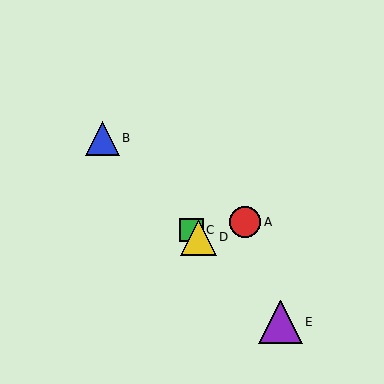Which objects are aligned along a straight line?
Objects B, C, D, E are aligned along a straight line.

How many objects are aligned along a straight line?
4 objects (B, C, D, E) are aligned along a straight line.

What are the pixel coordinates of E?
Object E is at (280, 322).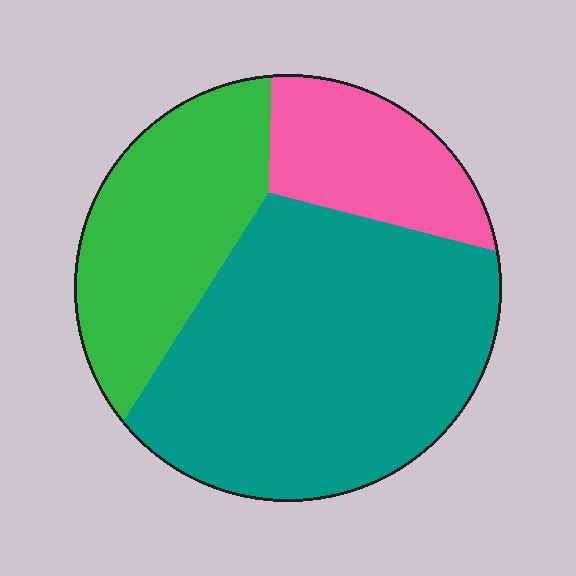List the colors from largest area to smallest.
From largest to smallest: teal, green, pink.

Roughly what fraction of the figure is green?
Green takes up about one quarter (1/4) of the figure.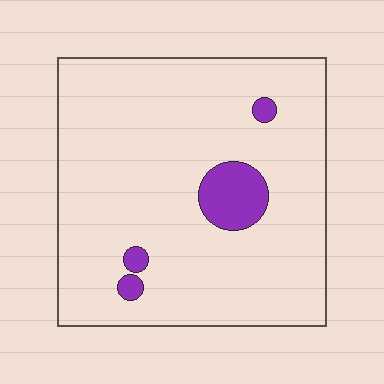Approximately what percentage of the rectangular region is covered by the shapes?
Approximately 10%.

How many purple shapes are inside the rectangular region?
4.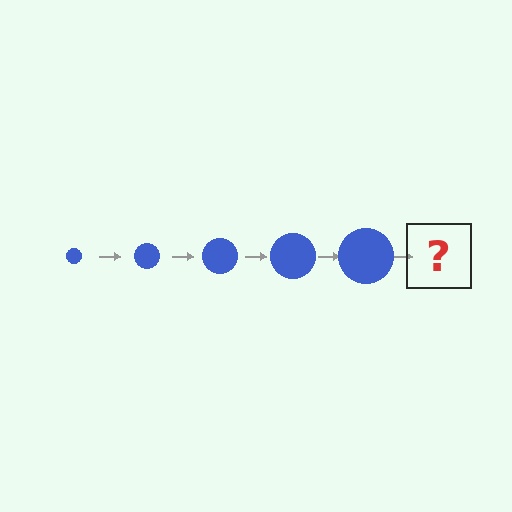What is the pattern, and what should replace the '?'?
The pattern is that the circle gets progressively larger each step. The '?' should be a blue circle, larger than the previous one.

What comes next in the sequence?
The next element should be a blue circle, larger than the previous one.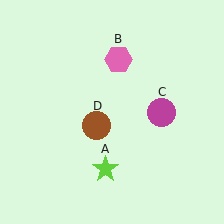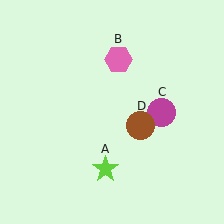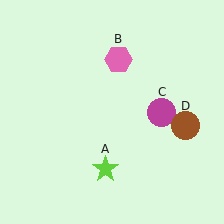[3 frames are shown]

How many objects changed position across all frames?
1 object changed position: brown circle (object D).